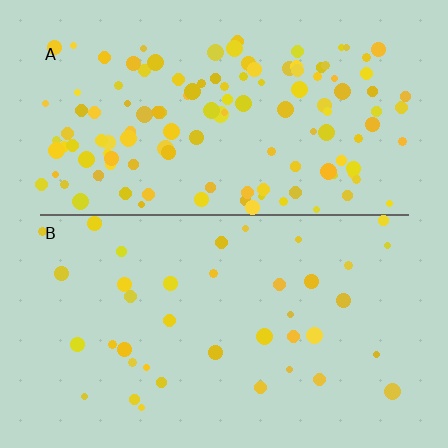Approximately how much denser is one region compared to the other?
Approximately 3.3× — region A over region B.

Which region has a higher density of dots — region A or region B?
A (the top).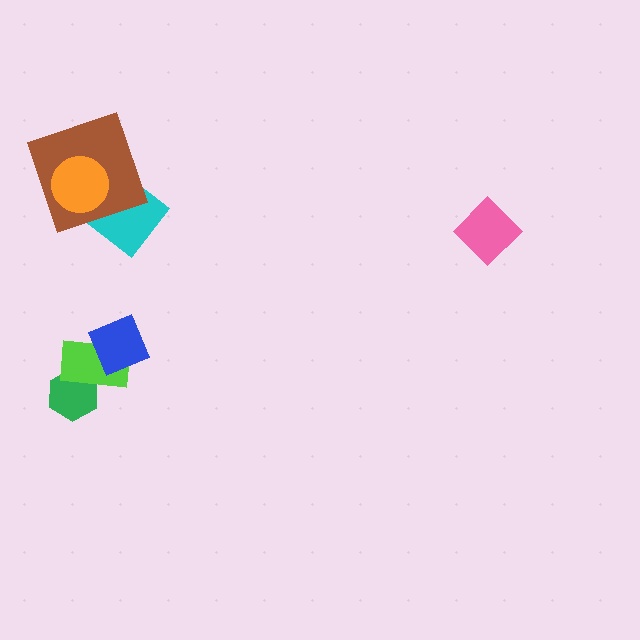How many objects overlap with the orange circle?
2 objects overlap with the orange circle.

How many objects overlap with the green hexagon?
1 object overlaps with the green hexagon.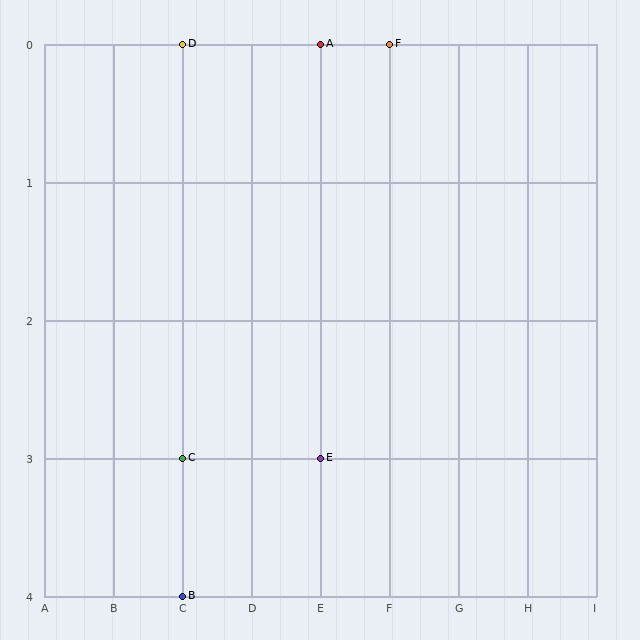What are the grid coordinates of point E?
Point E is at grid coordinates (E, 3).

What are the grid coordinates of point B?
Point B is at grid coordinates (C, 4).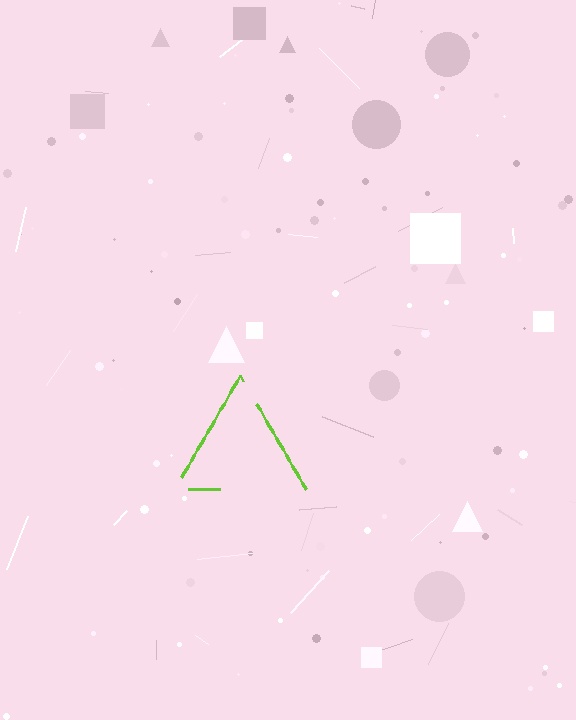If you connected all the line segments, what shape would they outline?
They would outline a triangle.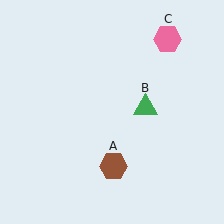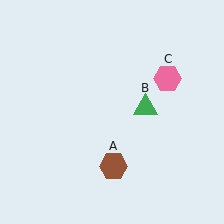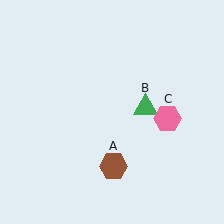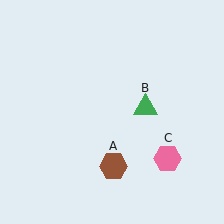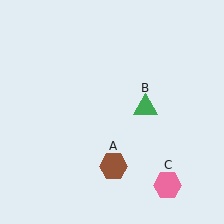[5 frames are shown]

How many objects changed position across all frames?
1 object changed position: pink hexagon (object C).